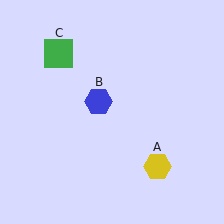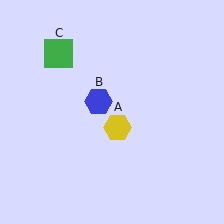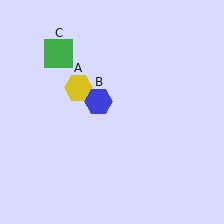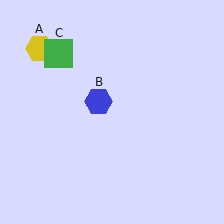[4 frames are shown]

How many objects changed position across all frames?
1 object changed position: yellow hexagon (object A).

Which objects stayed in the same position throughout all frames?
Blue hexagon (object B) and green square (object C) remained stationary.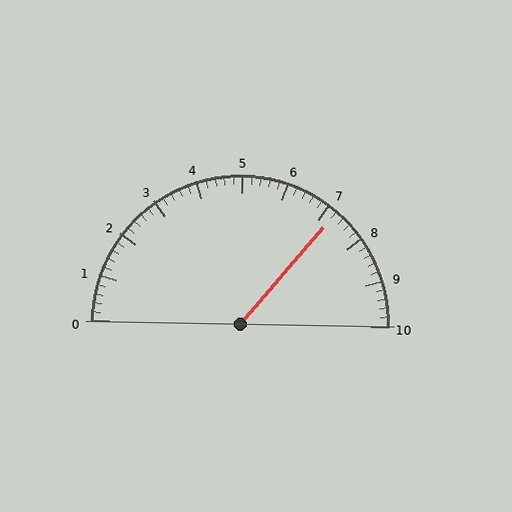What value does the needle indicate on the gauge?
The needle indicates approximately 7.2.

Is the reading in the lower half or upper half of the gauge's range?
The reading is in the upper half of the range (0 to 10).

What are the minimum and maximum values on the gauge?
The gauge ranges from 0 to 10.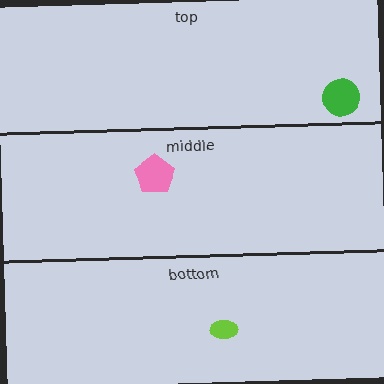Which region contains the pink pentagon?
The middle region.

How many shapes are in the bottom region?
1.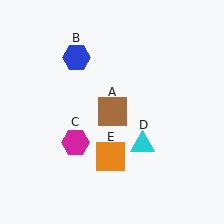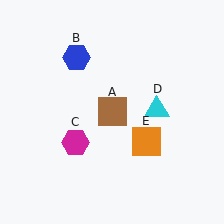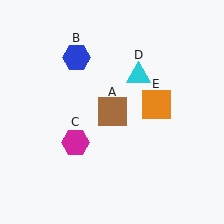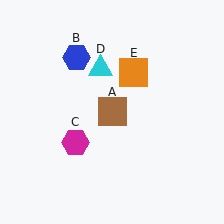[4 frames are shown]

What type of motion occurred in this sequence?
The cyan triangle (object D), orange square (object E) rotated counterclockwise around the center of the scene.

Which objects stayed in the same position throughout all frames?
Brown square (object A) and blue hexagon (object B) and magenta hexagon (object C) remained stationary.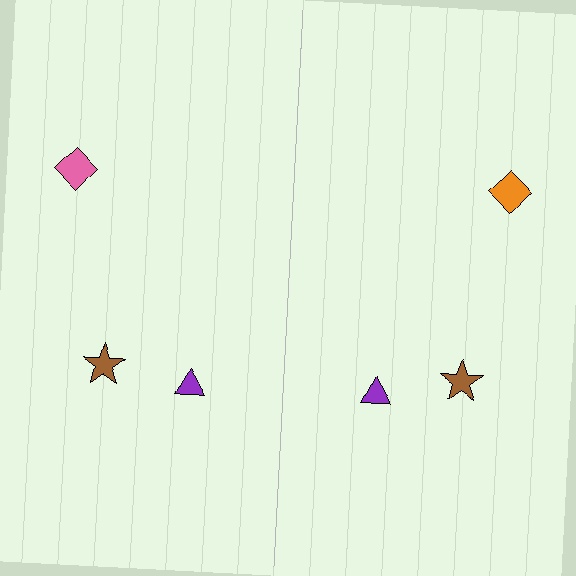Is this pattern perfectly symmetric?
No, the pattern is not perfectly symmetric. The orange diamond on the right side breaks the symmetry — its mirror counterpart is pink.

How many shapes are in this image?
There are 6 shapes in this image.